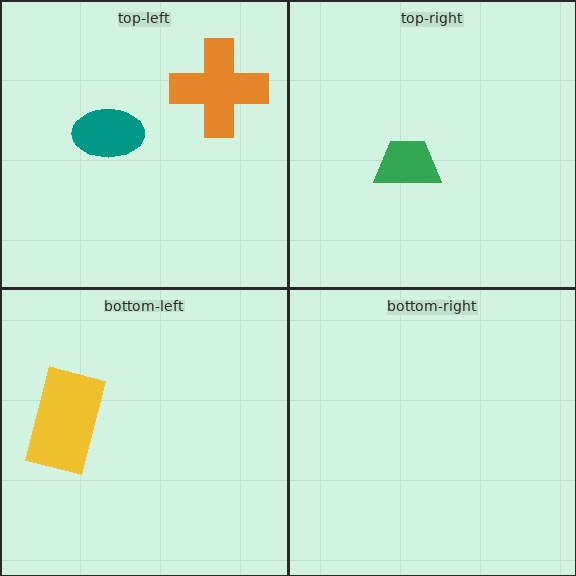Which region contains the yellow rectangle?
The bottom-left region.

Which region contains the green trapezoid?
The top-right region.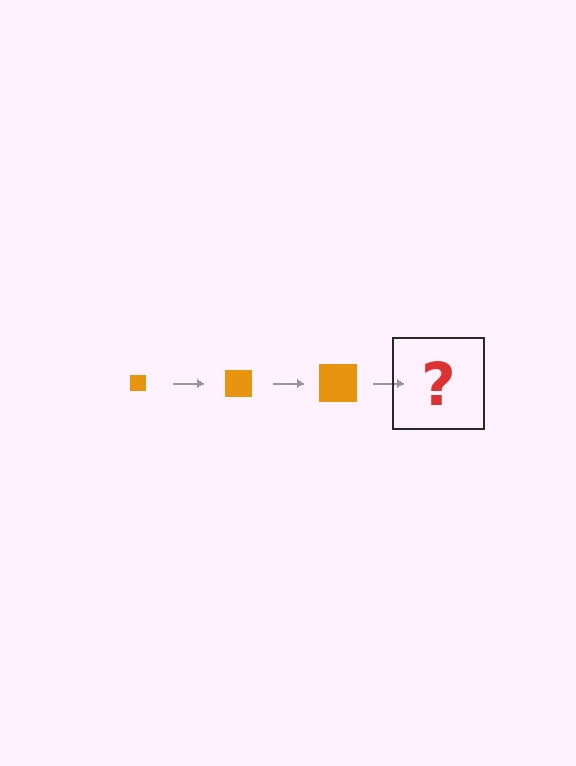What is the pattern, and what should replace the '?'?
The pattern is that the square gets progressively larger each step. The '?' should be an orange square, larger than the previous one.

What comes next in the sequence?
The next element should be an orange square, larger than the previous one.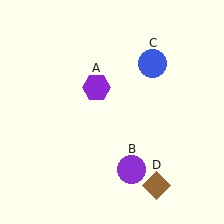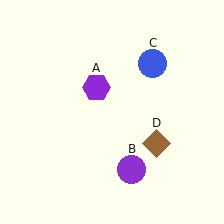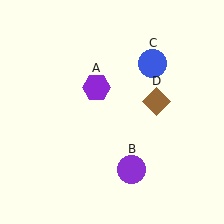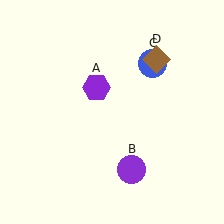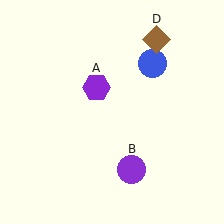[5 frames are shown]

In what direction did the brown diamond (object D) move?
The brown diamond (object D) moved up.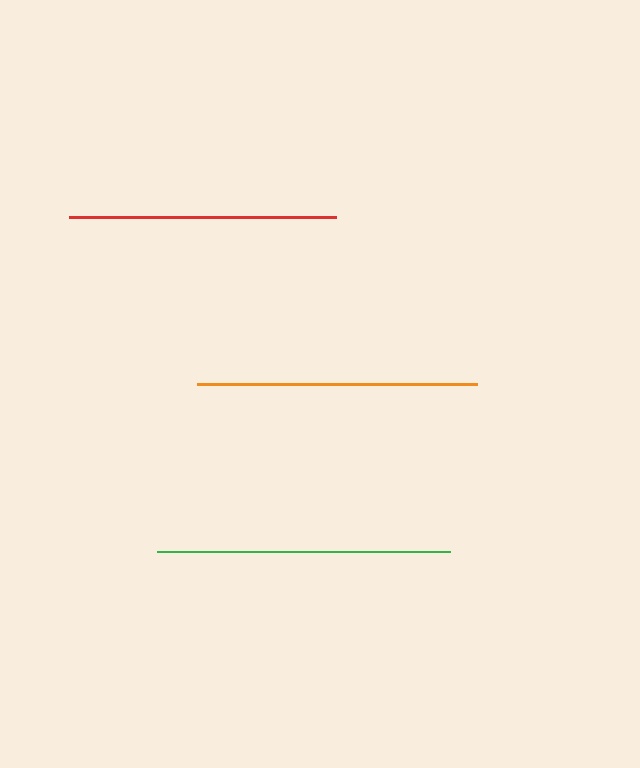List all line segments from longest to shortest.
From longest to shortest: green, orange, red.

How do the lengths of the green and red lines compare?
The green and red lines are approximately the same length.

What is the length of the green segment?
The green segment is approximately 293 pixels long.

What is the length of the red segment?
The red segment is approximately 267 pixels long.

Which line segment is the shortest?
The red line is the shortest at approximately 267 pixels.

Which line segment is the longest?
The green line is the longest at approximately 293 pixels.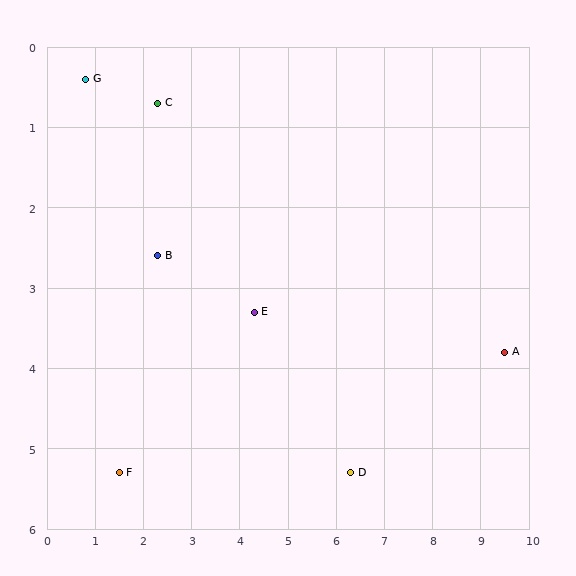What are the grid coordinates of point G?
Point G is at approximately (0.8, 0.4).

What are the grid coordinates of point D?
Point D is at approximately (6.3, 5.3).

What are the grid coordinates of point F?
Point F is at approximately (1.5, 5.3).